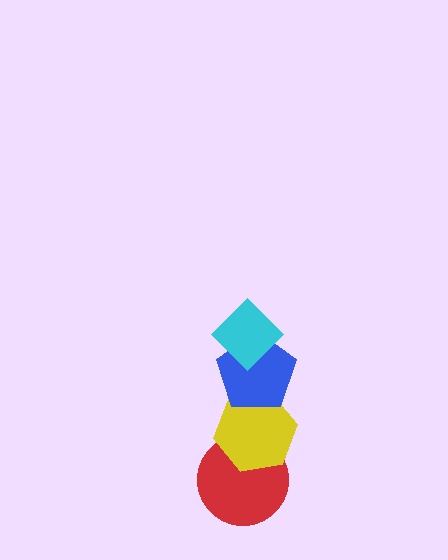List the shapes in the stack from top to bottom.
From top to bottom: the cyan diamond, the blue pentagon, the yellow hexagon, the red circle.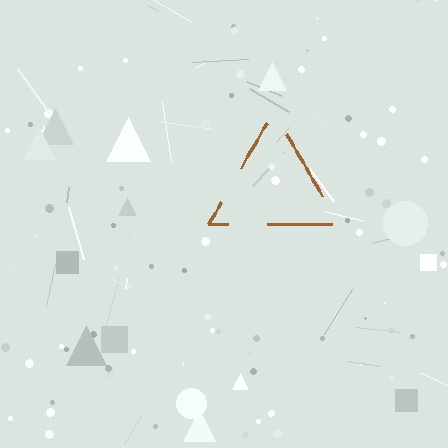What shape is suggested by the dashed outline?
The dashed outline suggests a triangle.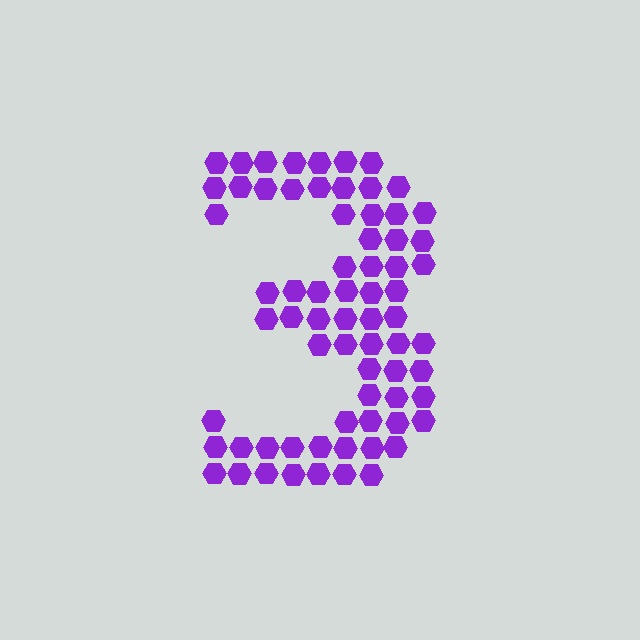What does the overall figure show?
The overall figure shows the digit 3.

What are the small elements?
The small elements are hexagons.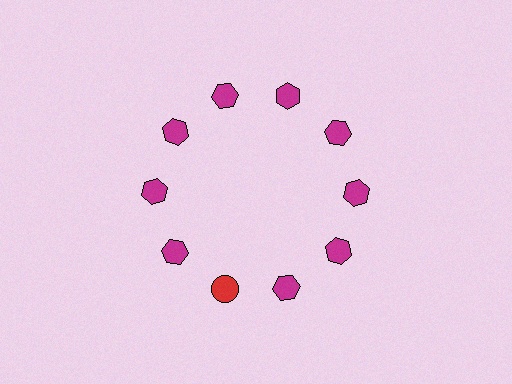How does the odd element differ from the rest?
It differs in both color (red instead of magenta) and shape (circle instead of hexagon).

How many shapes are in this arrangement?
There are 10 shapes arranged in a ring pattern.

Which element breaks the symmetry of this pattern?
The red circle at roughly the 7 o'clock position breaks the symmetry. All other shapes are magenta hexagons.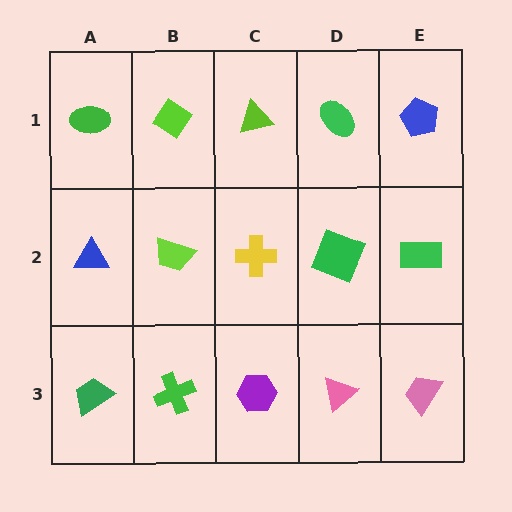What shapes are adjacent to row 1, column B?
A lime trapezoid (row 2, column B), a green ellipse (row 1, column A), a lime triangle (row 1, column C).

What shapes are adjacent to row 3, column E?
A green rectangle (row 2, column E), a pink triangle (row 3, column D).